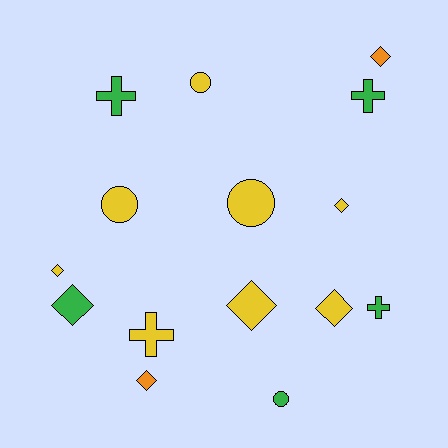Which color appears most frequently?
Yellow, with 8 objects.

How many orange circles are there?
There are no orange circles.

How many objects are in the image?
There are 15 objects.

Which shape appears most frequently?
Diamond, with 7 objects.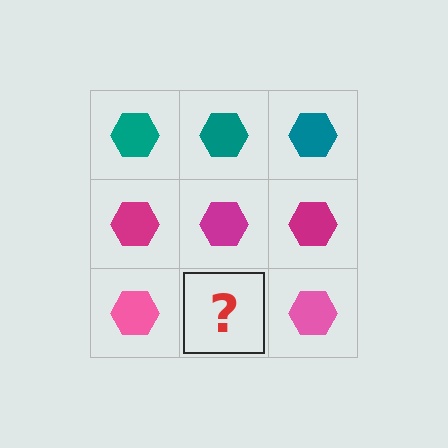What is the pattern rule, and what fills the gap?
The rule is that each row has a consistent color. The gap should be filled with a pink hexagon.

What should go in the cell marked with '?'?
The missing cell should contain a pink hexagon.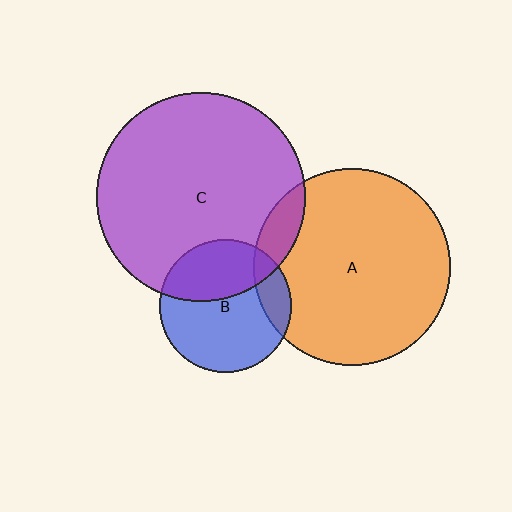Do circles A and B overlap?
Yes.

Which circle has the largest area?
Circle C (purple).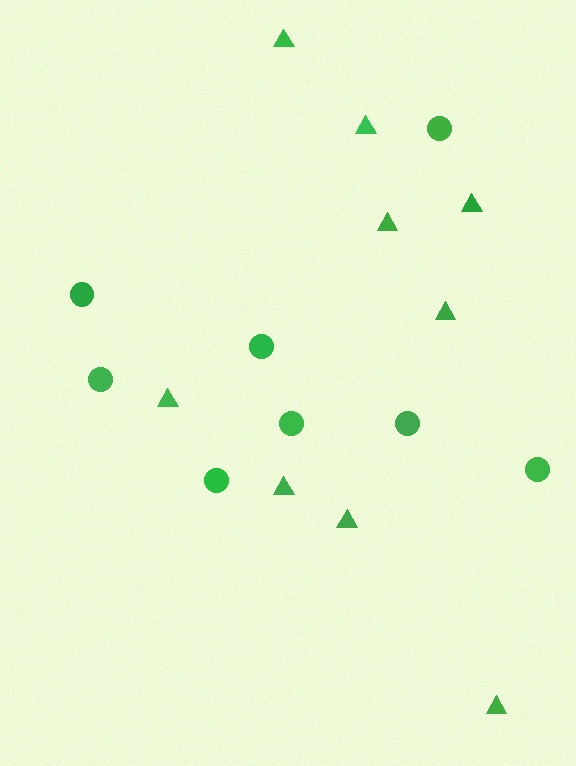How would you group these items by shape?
There are 2 groups: one group of triangles (9) and one group of circles (8).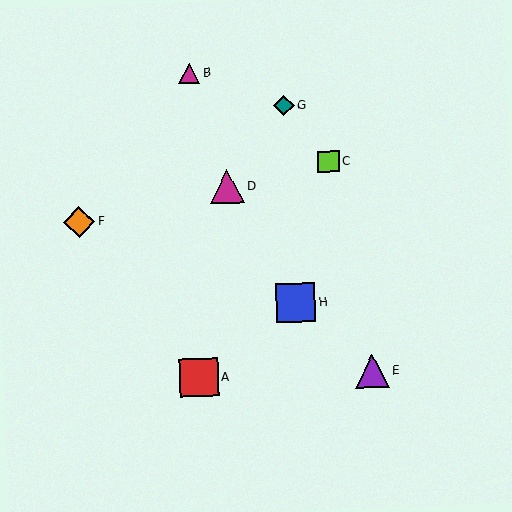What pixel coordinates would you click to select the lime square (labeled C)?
Click at (328, 162) to select the lime square C.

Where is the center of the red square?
The center of the red square is at (199, 378).